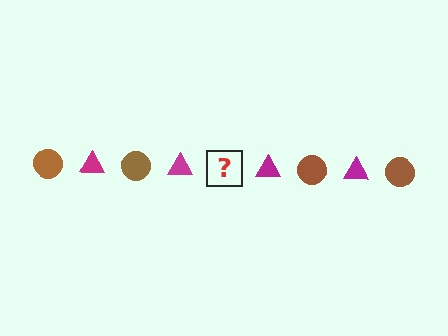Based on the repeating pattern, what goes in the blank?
The blank should be a brown circle.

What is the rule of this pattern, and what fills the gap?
The rule is that the pattern alternates between brown circle and magenta triangle. The gap should be filled with a brown circle.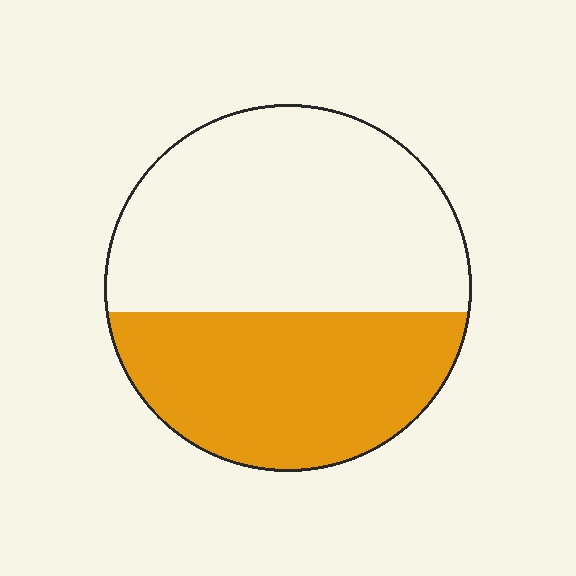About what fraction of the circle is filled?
About two fifths (2/5).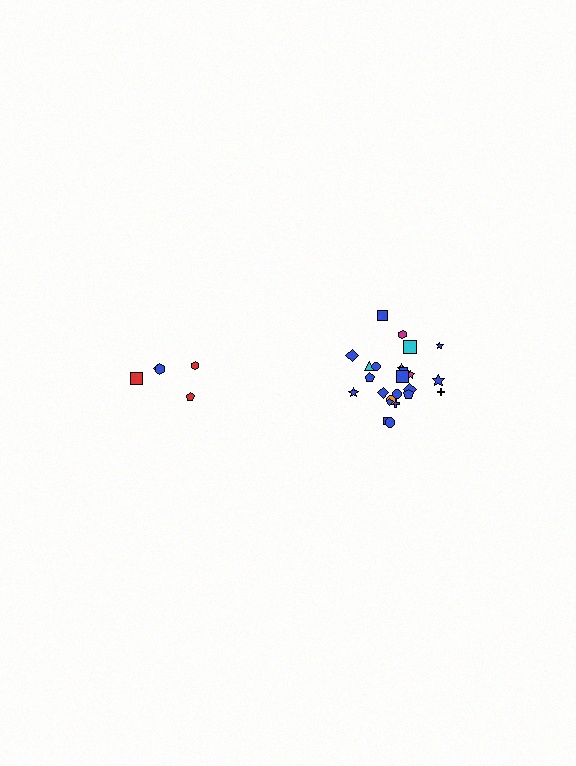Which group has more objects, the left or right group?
The right group.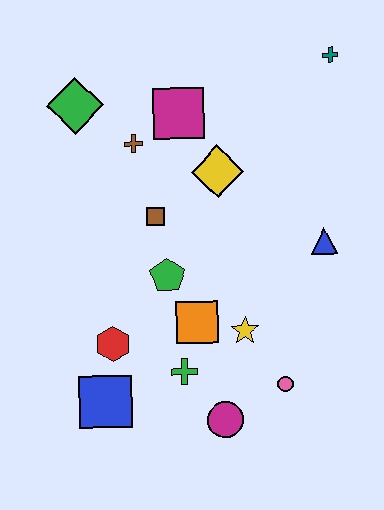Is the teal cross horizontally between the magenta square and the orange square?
No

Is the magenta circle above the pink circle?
No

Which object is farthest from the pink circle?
The green diamond is farthest from the pink circle.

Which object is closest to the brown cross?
The magenta square is closest to the brown cross.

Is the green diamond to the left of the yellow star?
Yes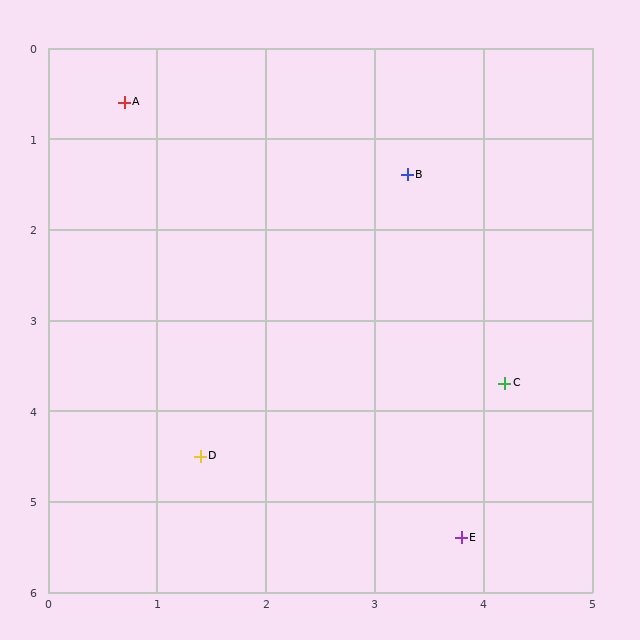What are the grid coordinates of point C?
Point C is at approximately (4.2, 3.7).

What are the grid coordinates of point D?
Point D is at approximately (1.4, 4.5).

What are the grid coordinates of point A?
Point A is at approximately (0.7, 0.6).